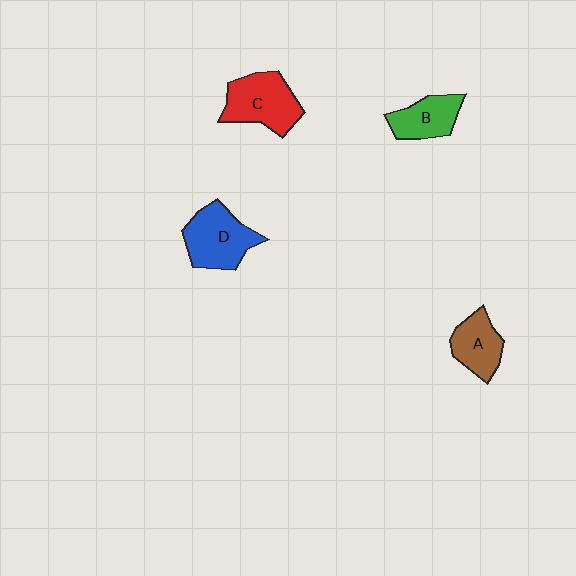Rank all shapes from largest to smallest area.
From largest to smallest: D (blue), C (red), A (brown), B (green).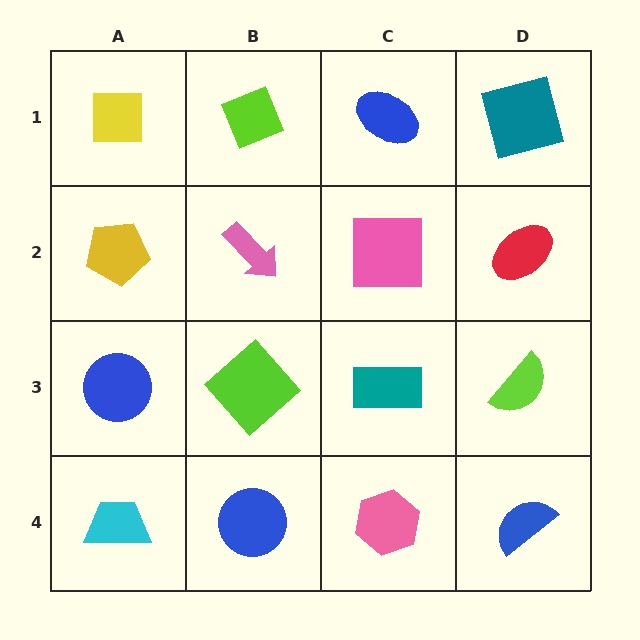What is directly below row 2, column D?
A lime semicircle.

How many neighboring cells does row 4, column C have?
3.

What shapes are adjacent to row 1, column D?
A red ellipse (row 2, column D), a blue ellipse (row 1, column C).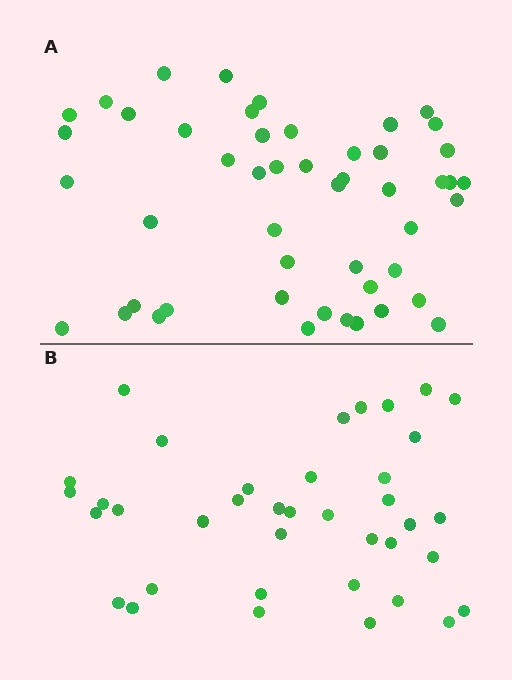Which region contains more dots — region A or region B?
Region A (the top region) has more dots.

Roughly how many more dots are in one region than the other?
Region A has roughly 12 or so more dots than region B.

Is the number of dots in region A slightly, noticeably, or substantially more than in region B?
Region A has noticeably more, but not dramatically so. The ratio is roughly 1.3 to 1.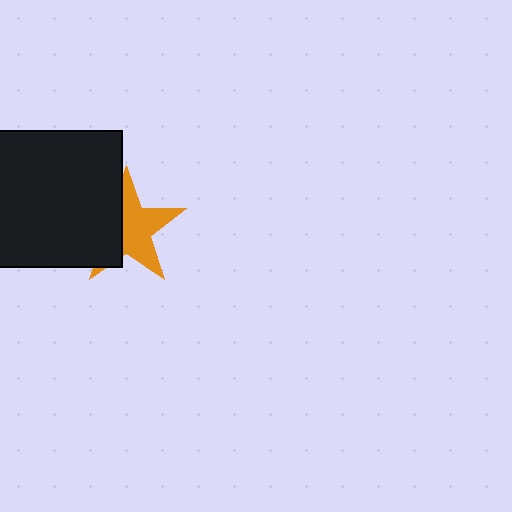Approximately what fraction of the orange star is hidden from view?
Roughly 42% of the orange star is hidden behind the black rectangle.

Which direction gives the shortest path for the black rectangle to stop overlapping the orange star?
Moving left gives the shortest separation.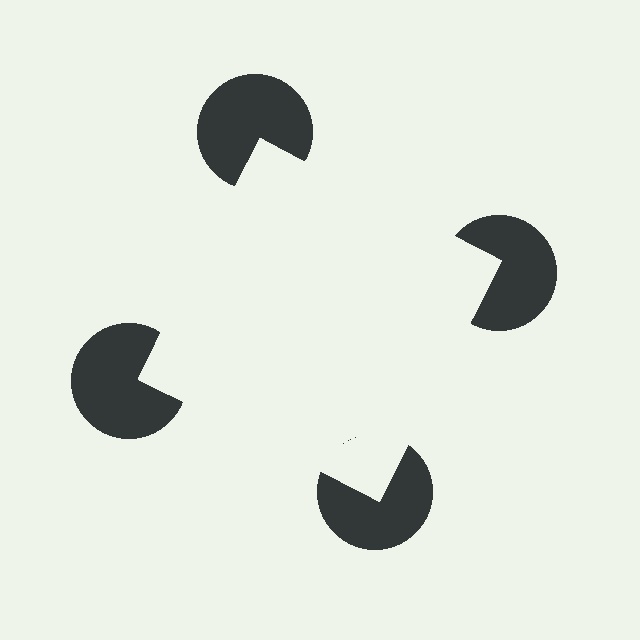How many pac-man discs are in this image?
There are 4 — one at each vertex of the illusory square.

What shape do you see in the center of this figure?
An illusory square — its edges are inferred from the aligned wedge cuts in the pac-man discs, not physically drawn.